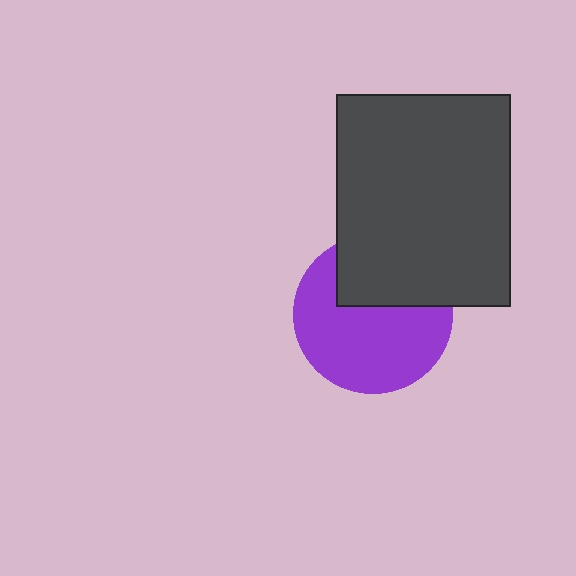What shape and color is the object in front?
The object in front is a dark gray rectangle.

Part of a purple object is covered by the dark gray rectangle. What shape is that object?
It is a circle.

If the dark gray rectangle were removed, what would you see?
You would see the complete purple circle.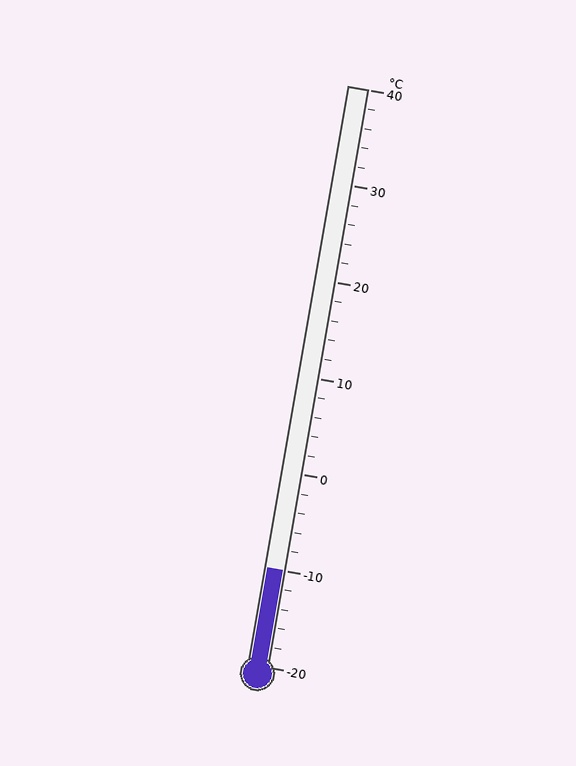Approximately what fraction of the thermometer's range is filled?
The thermometer is filled to approximately 15% of its range.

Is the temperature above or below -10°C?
The temperature is at -10°C.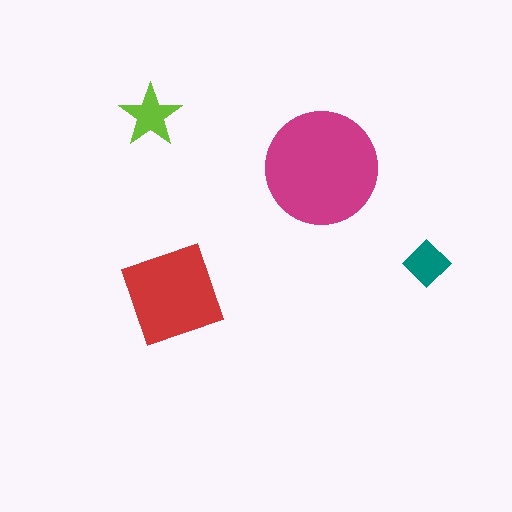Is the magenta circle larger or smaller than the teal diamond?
Larger.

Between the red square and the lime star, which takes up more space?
The red square.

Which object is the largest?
The magenta circle.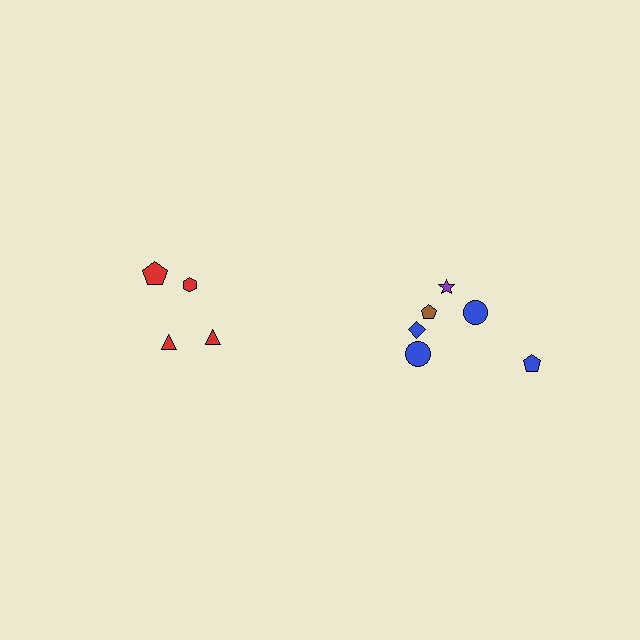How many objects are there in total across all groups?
There are 10 objects.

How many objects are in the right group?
There are 6 objects.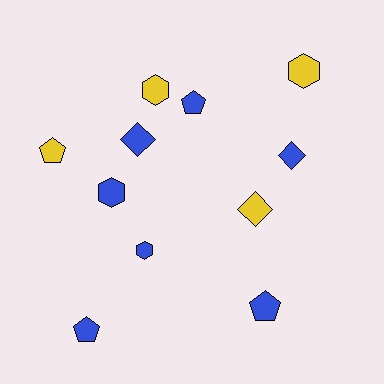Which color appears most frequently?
Blue, with 7 objects.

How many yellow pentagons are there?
There is 1 yellow pentagon.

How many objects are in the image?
There are 11 objects.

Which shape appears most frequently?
Hexagon, with 4 objects.